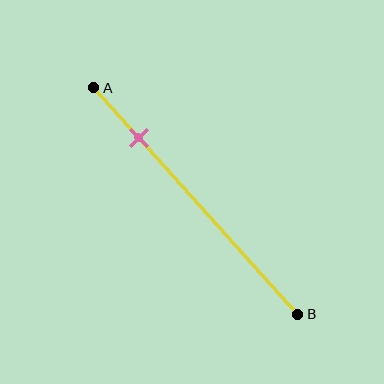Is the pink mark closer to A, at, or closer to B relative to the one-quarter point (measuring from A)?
The pink mark is approximately at the one-quarter point of segment AB.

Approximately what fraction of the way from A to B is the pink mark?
The pink mark is approximately 20% of the way from A to B.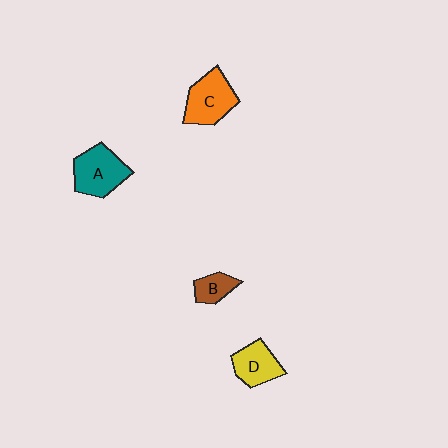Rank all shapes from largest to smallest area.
From largest to smallest: A (teal), C (orange), D (yellow), B (brown).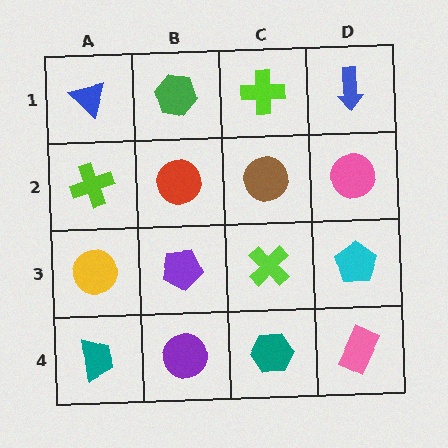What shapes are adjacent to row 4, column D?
A cyan pentagon (row 3, column D), a teal hexagon (row 4, column C).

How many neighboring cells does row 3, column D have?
3.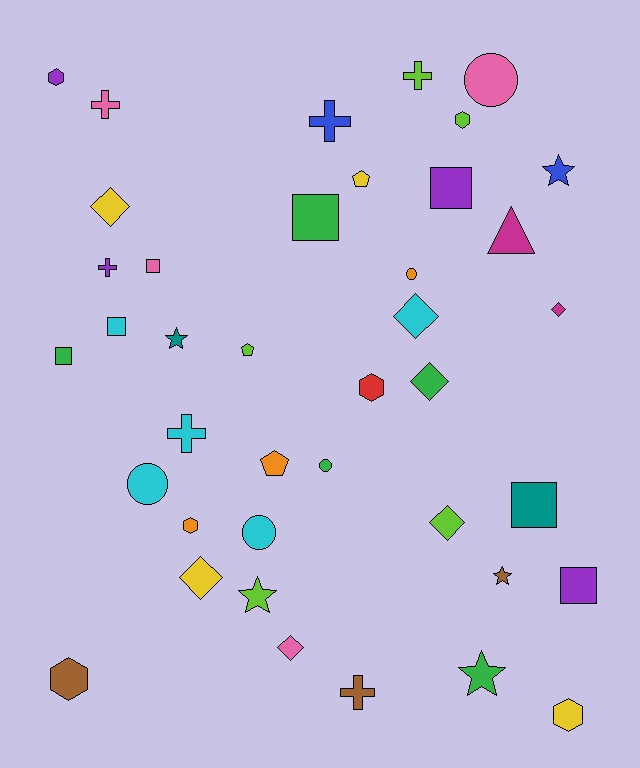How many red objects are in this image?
There is 1 red object.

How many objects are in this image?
There are 40 objects.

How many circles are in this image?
There are 5 circles.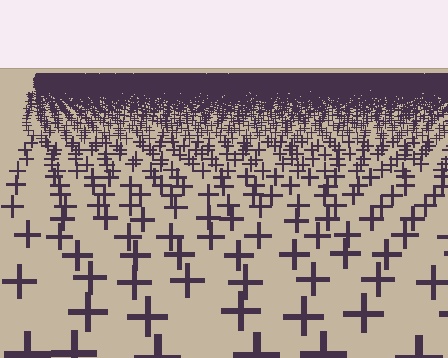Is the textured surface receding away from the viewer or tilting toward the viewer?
The surface is receding away from the viewer. Texture elements get smaller and denser toward the top.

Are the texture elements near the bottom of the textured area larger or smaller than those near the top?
Larger. Near the bottom, elements are closer to the viewer and appear at a bigger on-screen size.